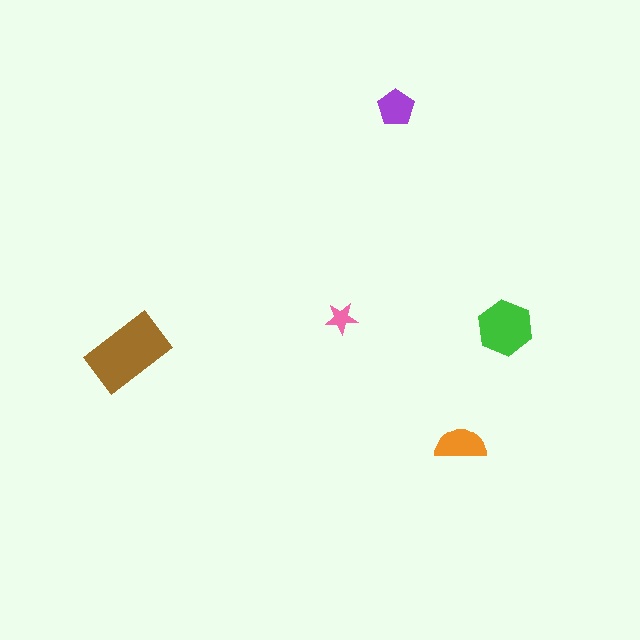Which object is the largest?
The brown rectangle.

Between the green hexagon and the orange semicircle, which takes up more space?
The green hexagon.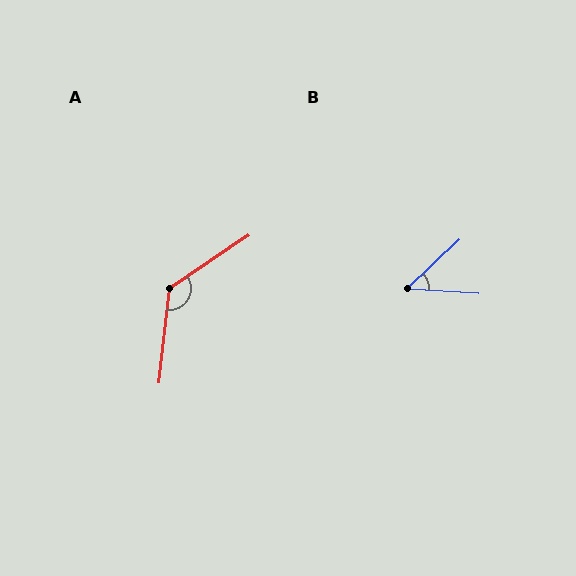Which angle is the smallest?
B, at approximately 46 degrees.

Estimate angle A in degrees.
Approximately 130 degrees.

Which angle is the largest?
A, at approximately 130 degrees.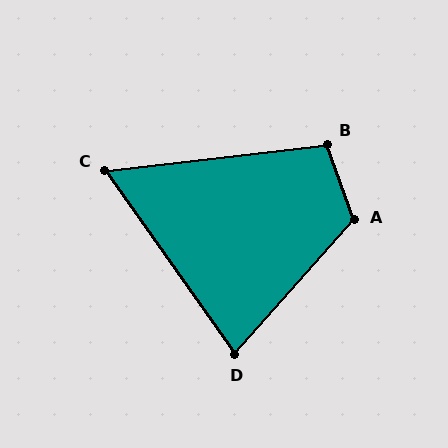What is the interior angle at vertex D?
Approximately 77 degrees (acute).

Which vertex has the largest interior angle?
A, at approximately 119 degrees.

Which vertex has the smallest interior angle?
C, at approximately 61 degrees.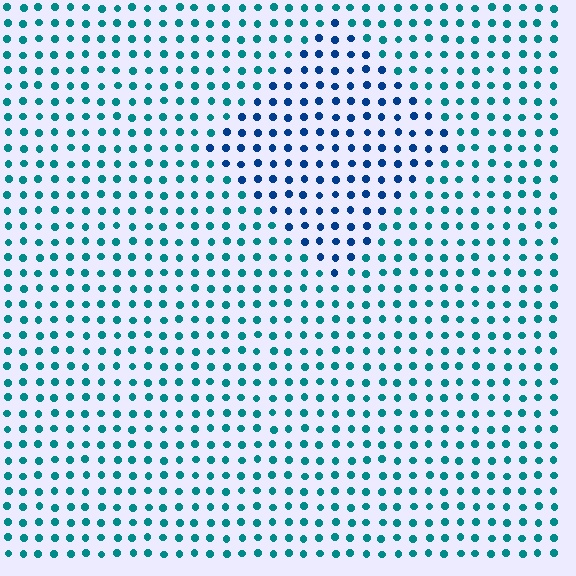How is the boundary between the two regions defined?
The boundary is defined purely by a slight shift in hue (about 36 degrees). Spacing, size, and orientation are identical on both sides.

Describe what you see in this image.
The image is filled with small teal elements in a uniform arrangement. A diamond-shaped region is visible where the elements are tinted to a slightly different hue, forming a subtle color boundary.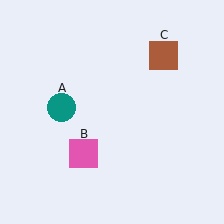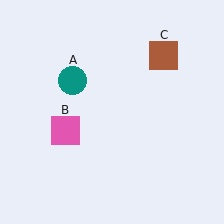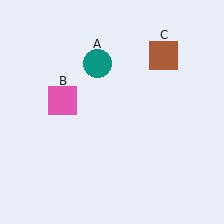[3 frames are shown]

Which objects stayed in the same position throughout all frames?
Brown square (object C) remained stationary.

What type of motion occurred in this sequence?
The teal circle (object A), pink square (object B) rotated clockwise around the center of the scene.